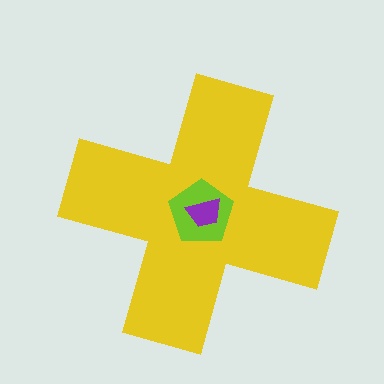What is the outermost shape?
The yellow cross.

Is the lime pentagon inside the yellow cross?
Yes.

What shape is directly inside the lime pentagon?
The purple trapezoid.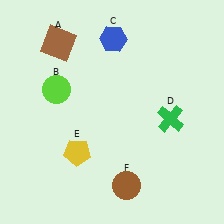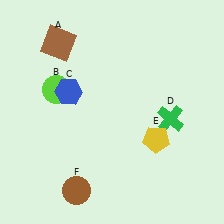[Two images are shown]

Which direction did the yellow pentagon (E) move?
The yellow pentagon (E) moved right.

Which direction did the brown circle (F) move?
The brown circle (F) moved left.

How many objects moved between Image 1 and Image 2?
3 objects moved between the two images.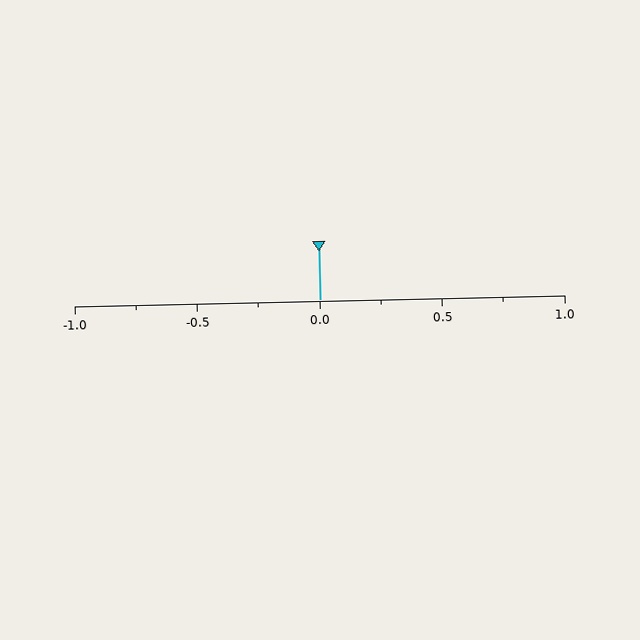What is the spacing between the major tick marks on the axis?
The major ticks are spaced 0.5 apart.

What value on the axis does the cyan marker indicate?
The marker indicates approximately 0.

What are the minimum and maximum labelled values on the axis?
The axis runs from -1.0 to 1.0.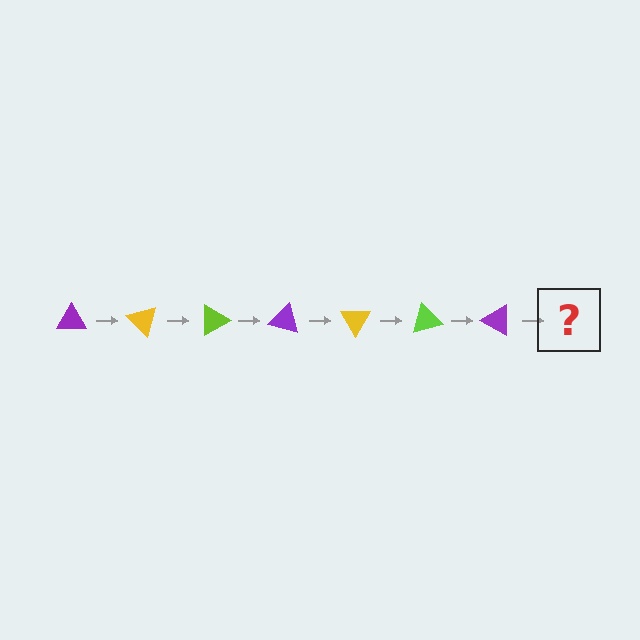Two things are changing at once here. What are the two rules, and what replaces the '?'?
The two rules are that it rotates 45 degrees each step and the color cycles through purple, yellow, and lime. The '?' should be a yellow triangle, rotated 315 degrees from the start.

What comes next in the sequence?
The next element should be a yellow triangle, rotated 315 degrees from the start.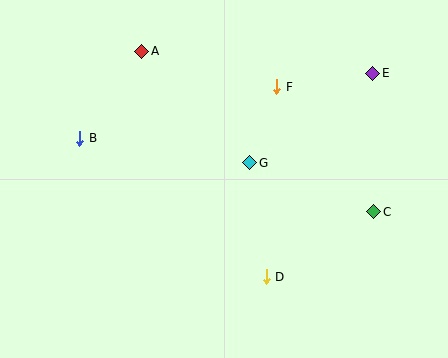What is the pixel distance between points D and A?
The distance between D and A is 258 pixels.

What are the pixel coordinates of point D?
Point D is at (266, 277).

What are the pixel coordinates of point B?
Point B is at (80, 138).